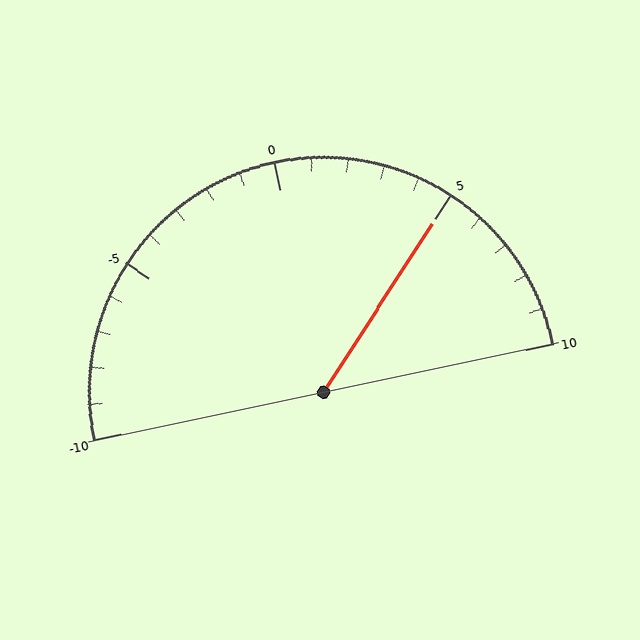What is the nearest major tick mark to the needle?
The nearest major tick mark is 5.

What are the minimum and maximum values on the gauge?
The gauge ranges from -10 to 10.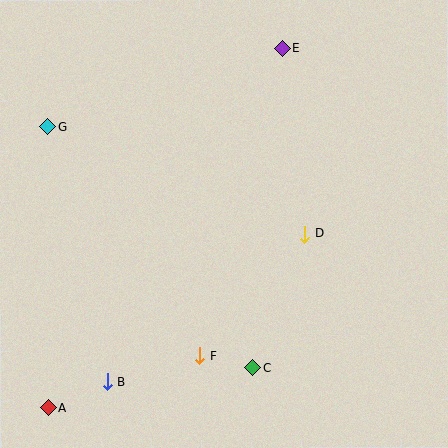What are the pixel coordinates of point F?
Point F is at (200, 356).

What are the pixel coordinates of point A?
Point A is at (49, 408).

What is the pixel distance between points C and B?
The distance between C and B is 146 pixels.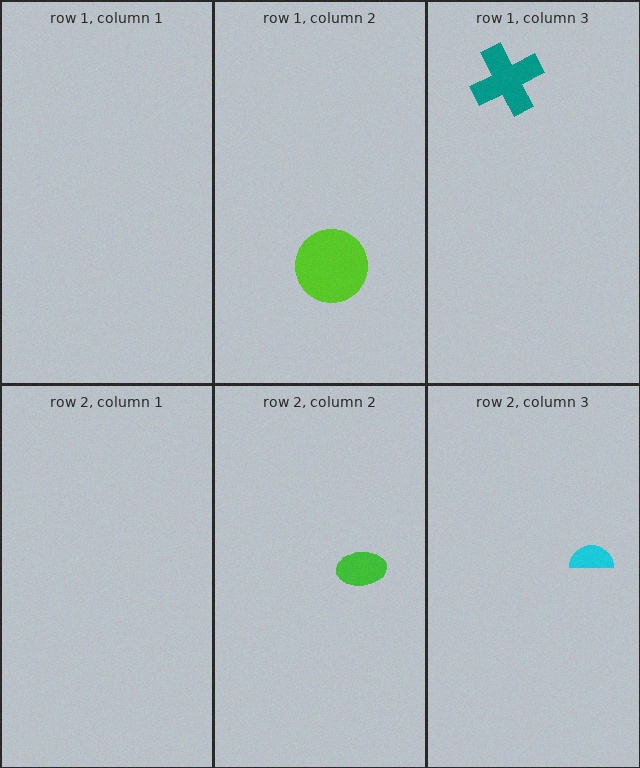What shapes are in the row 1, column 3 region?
The teal cross.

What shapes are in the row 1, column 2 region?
The lime circle.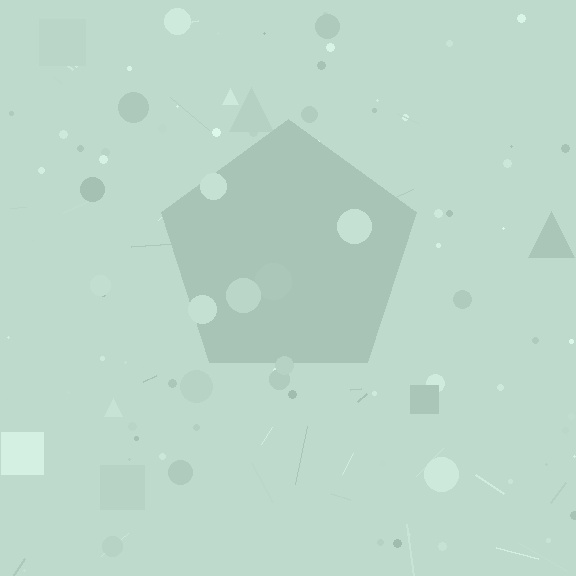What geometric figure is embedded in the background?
A pentagon is embedded in the background.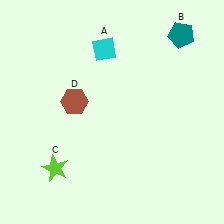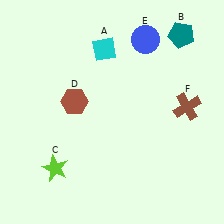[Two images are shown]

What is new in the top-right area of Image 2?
A brown cross (F) was added in the top-right area of Image 2.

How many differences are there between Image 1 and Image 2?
There are 2 differences between the two images.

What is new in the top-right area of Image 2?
A blue circle (E) was added in the top-right area of Image 2.